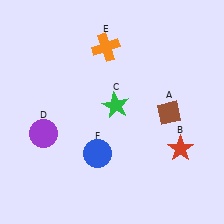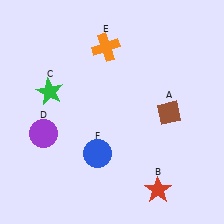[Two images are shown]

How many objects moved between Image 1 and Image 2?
2 objects moved between the two images.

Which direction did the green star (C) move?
The green star (C) moved left.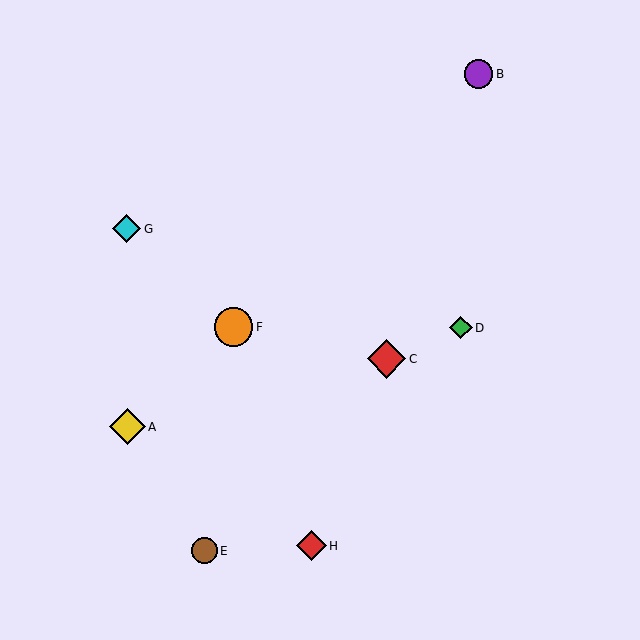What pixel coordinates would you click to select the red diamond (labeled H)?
Click at (311, 546) to select the red diamond H.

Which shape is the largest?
The red diamond (labeled C) is the largest.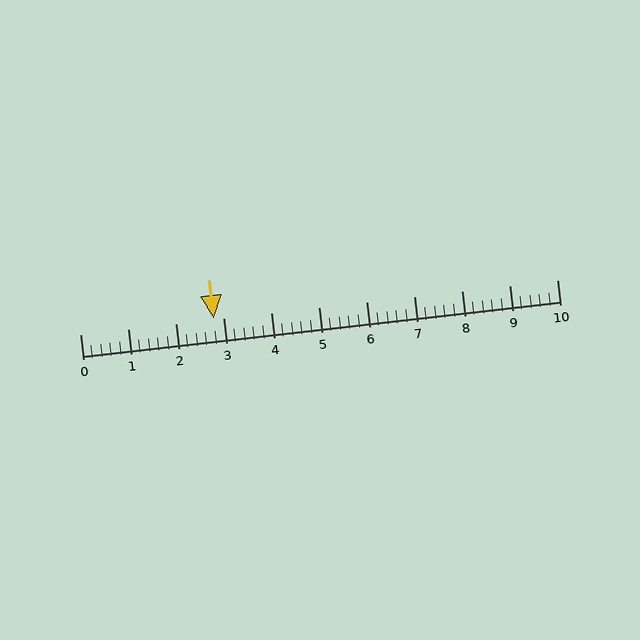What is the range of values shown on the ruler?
The ruler shows values from 0 to 10.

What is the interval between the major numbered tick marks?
The major tick marks are spaced 1 units apart.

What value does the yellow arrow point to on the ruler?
The yellow arrow points to approximately 2.8.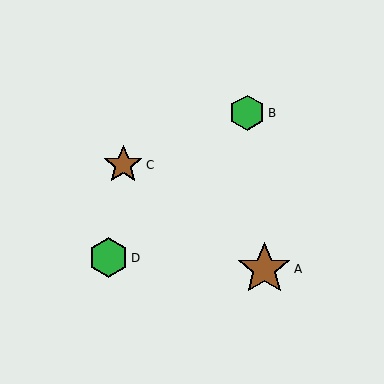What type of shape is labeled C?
Shape C is a brown star.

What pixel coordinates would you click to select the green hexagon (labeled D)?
Click at (109, 258) to select the green hexagon D.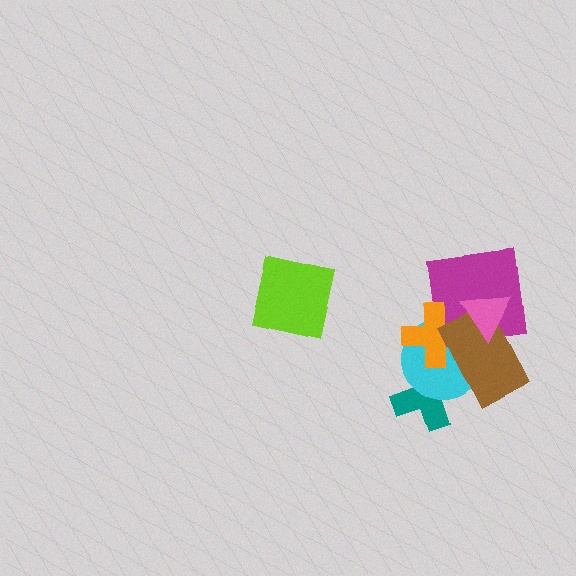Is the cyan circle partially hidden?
Yes, it is partially covered by another shape.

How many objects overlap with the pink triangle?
3 objects overlap with the pink triangle.